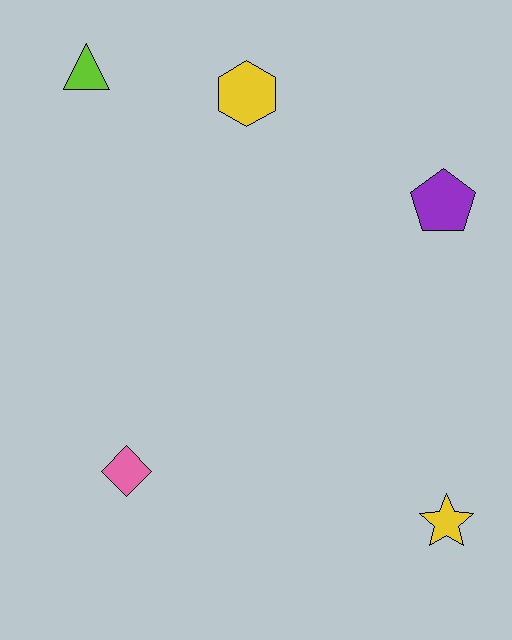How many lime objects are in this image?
There is 1 lime object.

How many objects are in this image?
There are 5 objects.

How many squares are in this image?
There are no squares.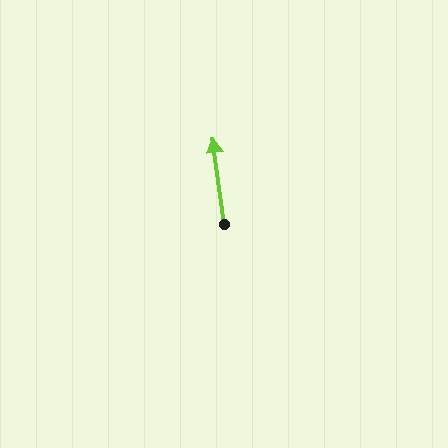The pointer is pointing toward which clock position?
Roughly 12 o'clock.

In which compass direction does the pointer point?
North.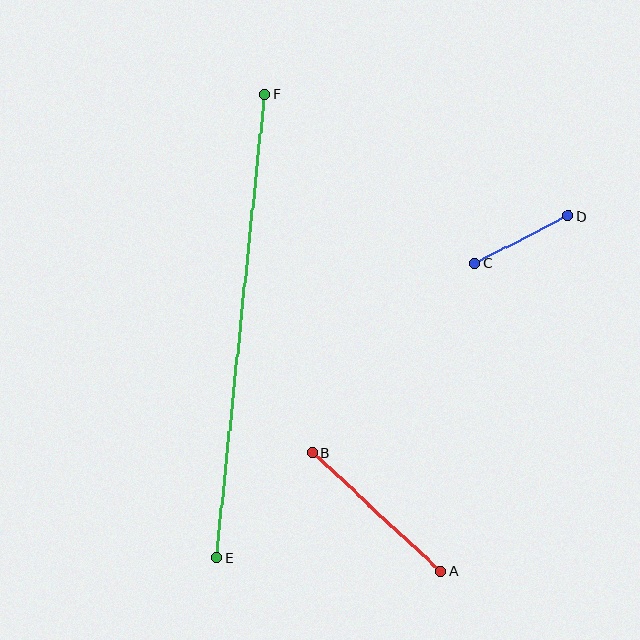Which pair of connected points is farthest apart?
Points E and F are farthest apart.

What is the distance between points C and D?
The distance is approximately 105 pixels.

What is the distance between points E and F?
The distance is approximately 465 pixels.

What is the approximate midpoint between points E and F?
The midpoint is at approximately (241, 326) pixels.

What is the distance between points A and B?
The distance is approximately 174 pixels.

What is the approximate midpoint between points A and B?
The midpoint is at approximately (376, 512) pixels.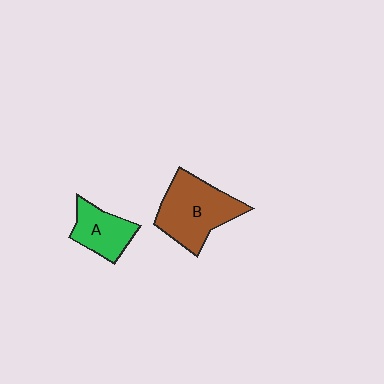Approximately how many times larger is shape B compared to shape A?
Approximately 1.7 times.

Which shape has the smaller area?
Shape A (green).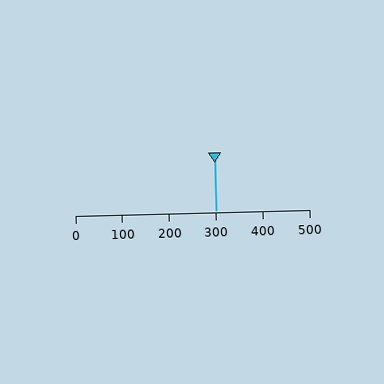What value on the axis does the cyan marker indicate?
The marker indicates approximately 300.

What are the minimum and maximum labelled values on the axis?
The axis runs from 0 to 500.